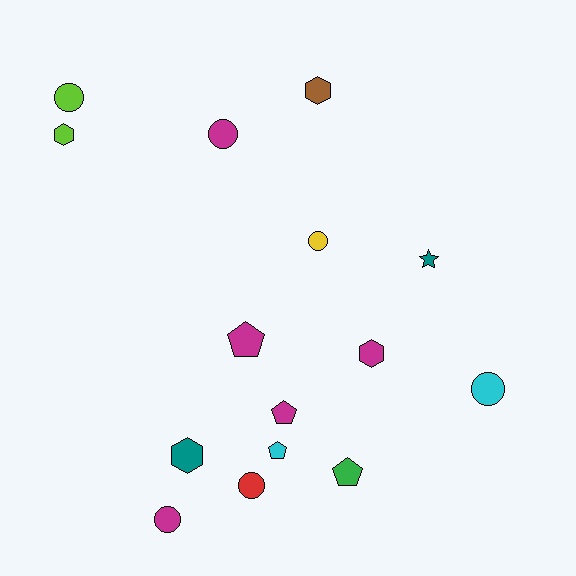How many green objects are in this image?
There is 1 green object.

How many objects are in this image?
There are 15 objects.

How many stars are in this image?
There is 1 star.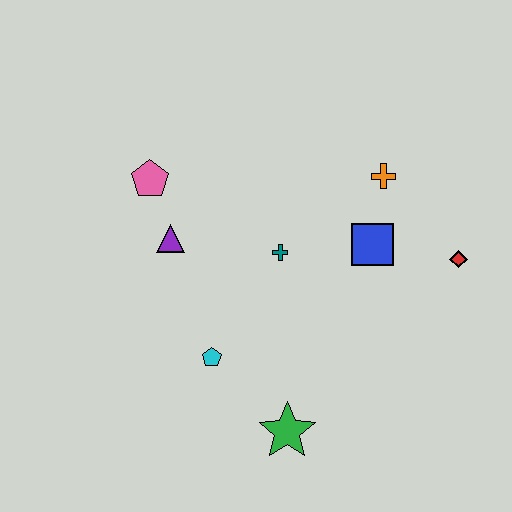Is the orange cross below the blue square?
No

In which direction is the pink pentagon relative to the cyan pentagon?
The pink pentagon is above the cyan pentagon.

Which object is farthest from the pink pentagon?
The red diamond is farthest from the pink pentagon.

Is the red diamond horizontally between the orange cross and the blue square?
No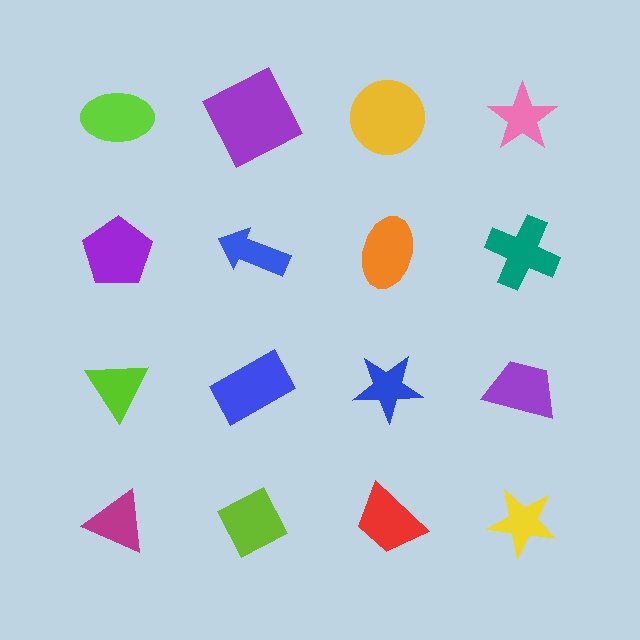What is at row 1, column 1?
A lime ellipse.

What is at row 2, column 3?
An orange ellipse.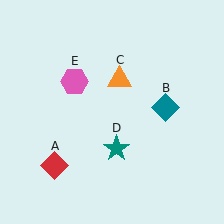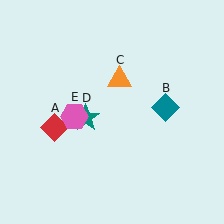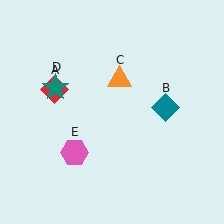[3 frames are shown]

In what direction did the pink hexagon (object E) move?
The pink hexagon (object E) moved down.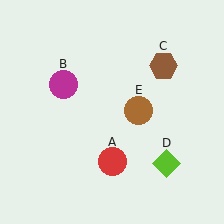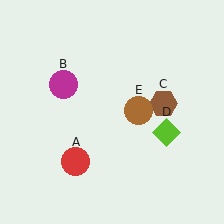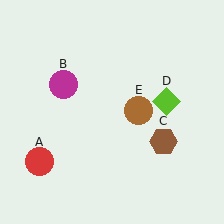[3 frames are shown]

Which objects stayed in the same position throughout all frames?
Magenta circle (object B) and brown circle (object E) remained stationary.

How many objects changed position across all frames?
3 objects changed position: red circle (object A), brown hexagon (object C), lime diamond (object D).